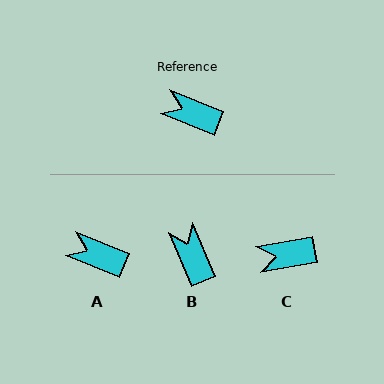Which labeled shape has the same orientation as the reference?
A.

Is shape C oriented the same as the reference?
No, it is off by about 32 degrees.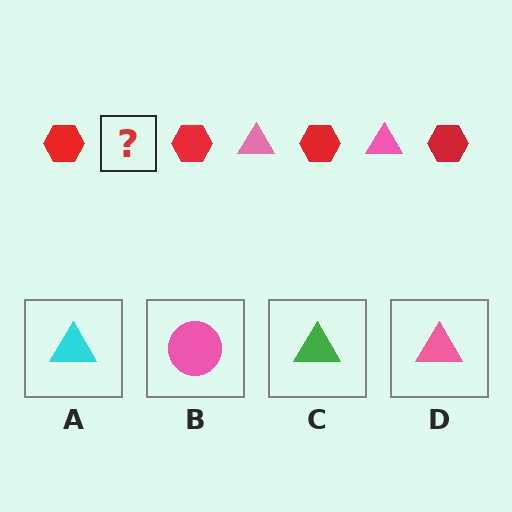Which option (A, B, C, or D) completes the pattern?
D.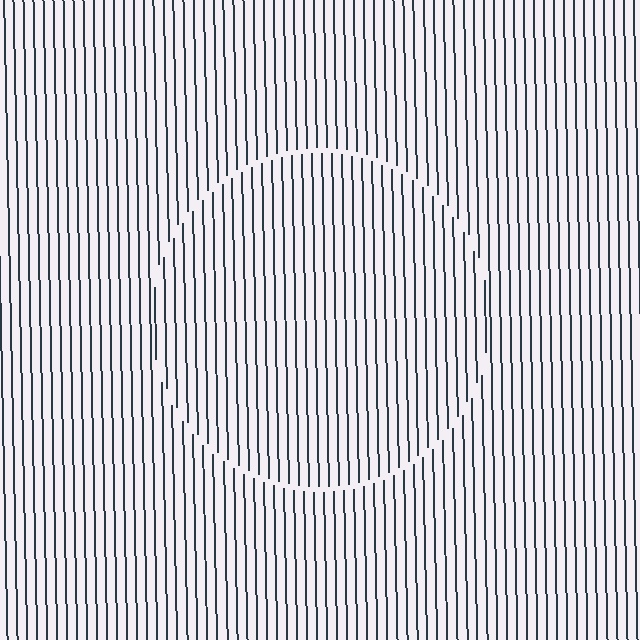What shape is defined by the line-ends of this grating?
An illusory circle. The interior of the shape contains the same grating, shifted by half a period — the contour is defined by the phase discontinuity where line-ends from the inner and outer gratings abut.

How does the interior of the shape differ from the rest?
The interior of the shape contains the same grating, shifted by half a period — the contour is defined by the phase discontinuity where line-ends from the inner and outer gratings abut.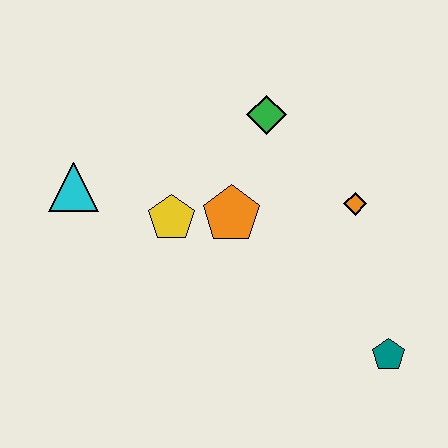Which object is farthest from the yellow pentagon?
The teal pentagon is farthest from the yellow pentagon.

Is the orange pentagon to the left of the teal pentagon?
Yes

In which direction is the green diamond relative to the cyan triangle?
The green diamond is to the right of the cyan triangle.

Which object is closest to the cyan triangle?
The yellow pentagon is closest to the cyan triangle.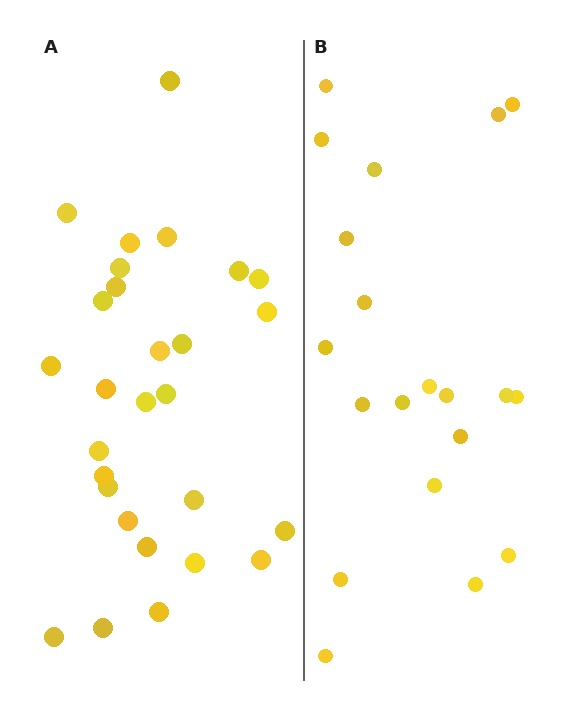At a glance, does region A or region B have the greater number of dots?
Region A (the left region) has more dots.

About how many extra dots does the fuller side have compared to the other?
Region A has roughly 8 or so more dots than region B.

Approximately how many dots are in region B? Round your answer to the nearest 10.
About 20 dots.